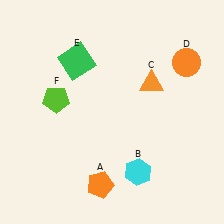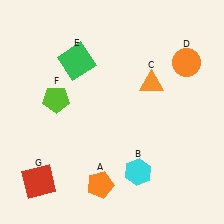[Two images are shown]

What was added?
A red square (G) was added in Image 2.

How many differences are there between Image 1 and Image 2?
There is 1 difference between the two images.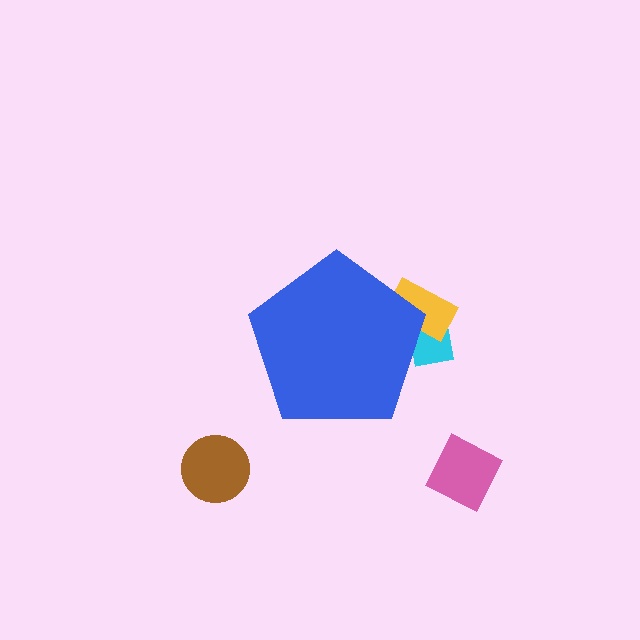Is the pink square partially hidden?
No, the pink square is fully visible.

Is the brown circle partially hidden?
No, the brown circle is fully visible.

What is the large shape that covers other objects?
A blue pentagon.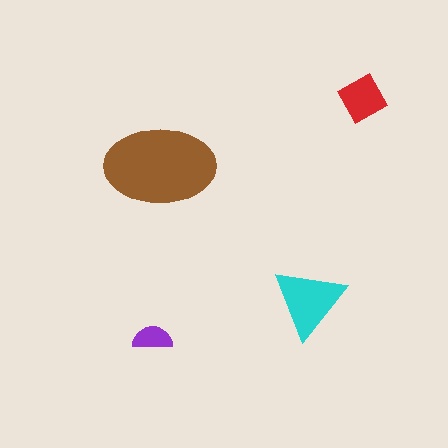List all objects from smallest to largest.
The purple semicircle, the red square, the cyan triangle, the brown ellipse.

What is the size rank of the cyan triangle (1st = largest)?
2nd.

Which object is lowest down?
The purple semicircle is bottommost.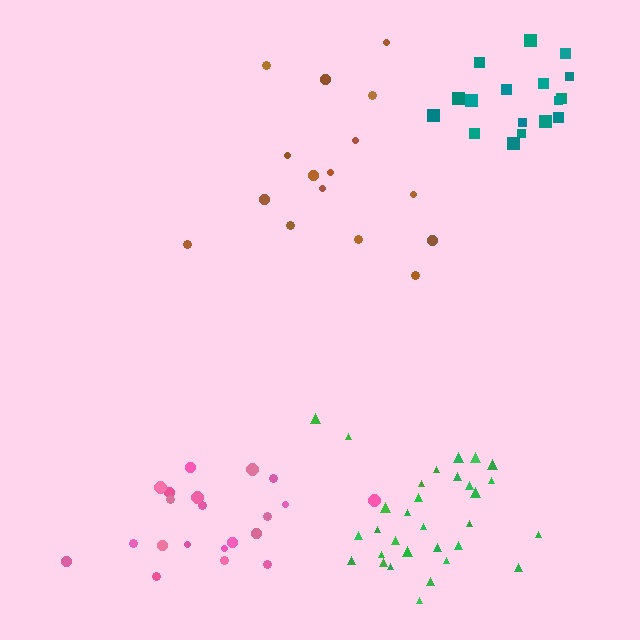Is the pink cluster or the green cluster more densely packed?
Green.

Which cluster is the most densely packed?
Teal.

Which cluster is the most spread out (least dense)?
Brown.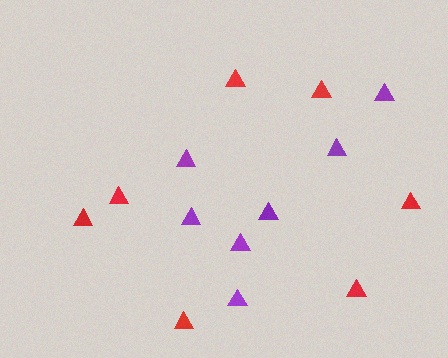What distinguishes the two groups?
There are 2 groups: one group of red triangles (7) and one group of purple triangles (7).